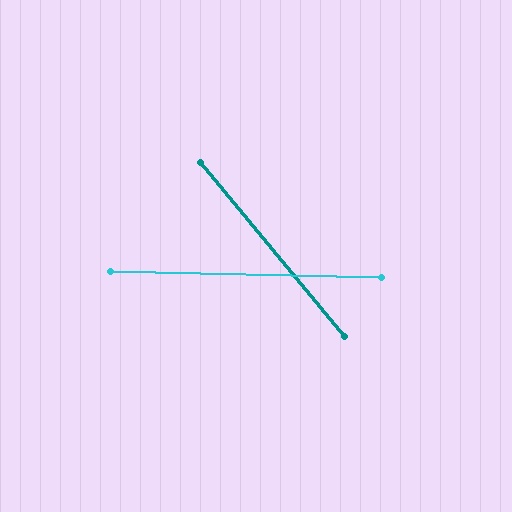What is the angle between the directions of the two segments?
Approximately 49 degrees.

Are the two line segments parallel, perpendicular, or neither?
Neither parallel nor perpendicular — they differ by about 49°.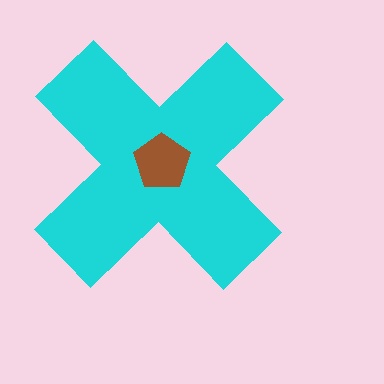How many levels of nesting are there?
2.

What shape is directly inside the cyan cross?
The brown pentagon.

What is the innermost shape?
The brown pentagon.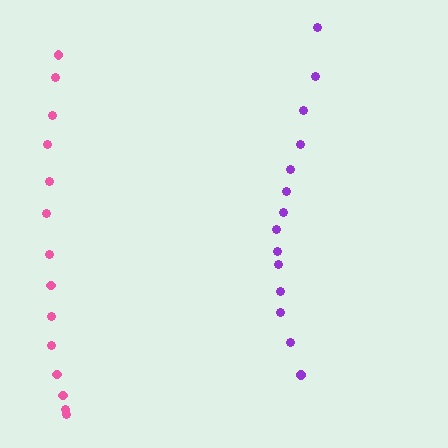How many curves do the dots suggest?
There are 2 distinct paths.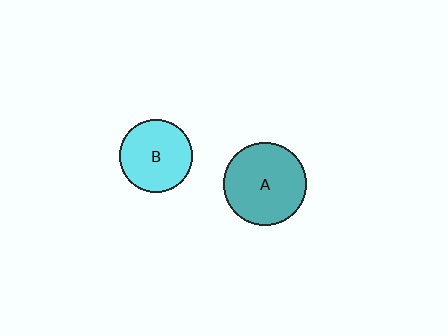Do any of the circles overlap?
No, none of the circles overlap.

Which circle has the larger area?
Circle A (teal).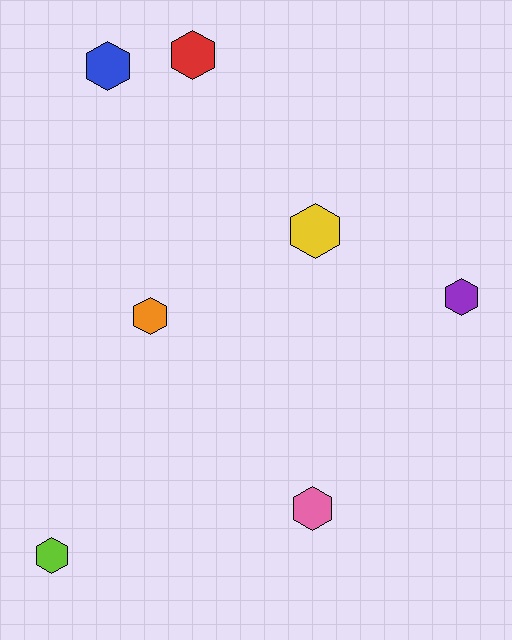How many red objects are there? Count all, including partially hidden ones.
There is 1 red object.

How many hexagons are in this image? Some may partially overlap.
There are 7 hexagons.